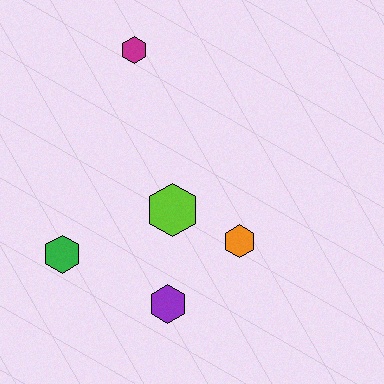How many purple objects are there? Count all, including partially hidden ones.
There is 1 purple object.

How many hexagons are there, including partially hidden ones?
There are 5 hexagons.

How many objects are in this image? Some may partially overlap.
There are 5 objects.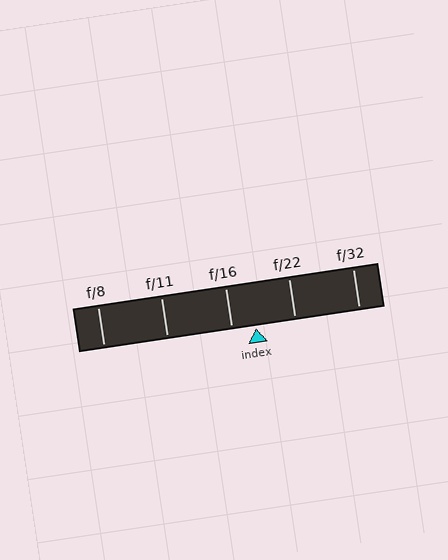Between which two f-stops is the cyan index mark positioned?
The index mark is between f/16 and f/22.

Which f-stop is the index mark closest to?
The index mark is closest to f/16.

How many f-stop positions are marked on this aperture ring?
There are 5 f-stop positions marked.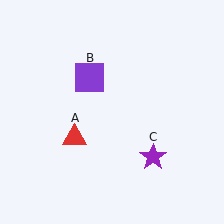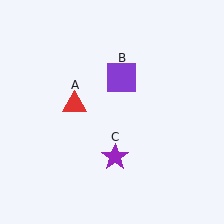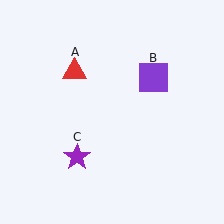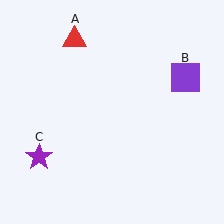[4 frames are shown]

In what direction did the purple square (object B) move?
The purple square (object B) moved right.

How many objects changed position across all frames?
3 objects changed position: red triangle (object A), purple square (object B), purple star (object C).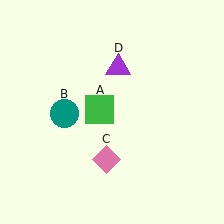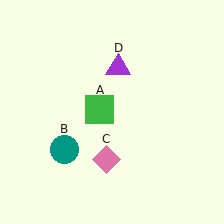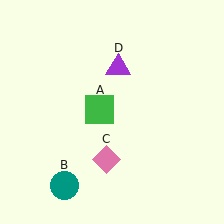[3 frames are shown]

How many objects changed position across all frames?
1 object changed position: teal circle (object B).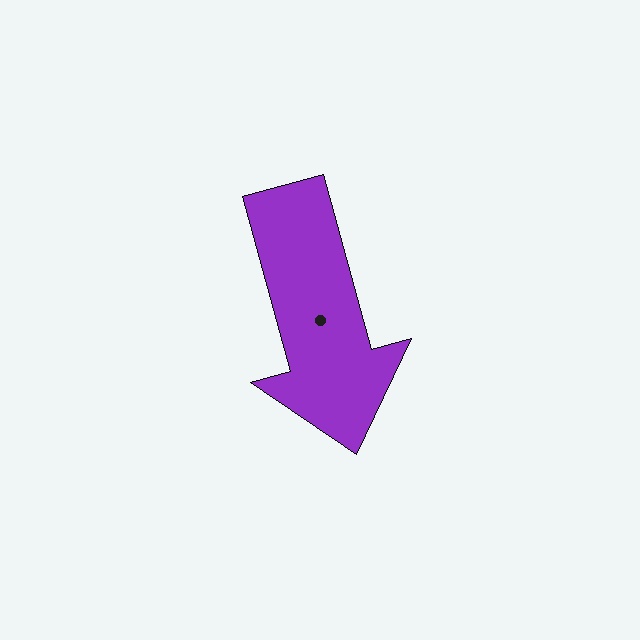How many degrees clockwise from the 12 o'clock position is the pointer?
Approximately 165 degrees.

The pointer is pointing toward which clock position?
Roughly 5 o'clock.